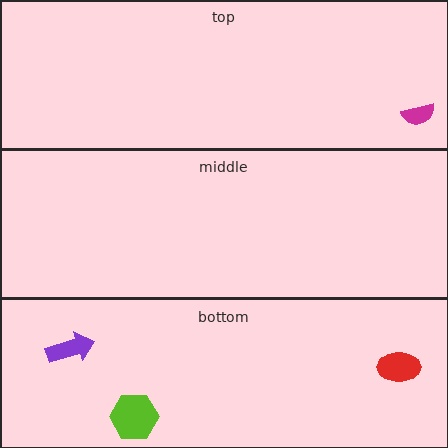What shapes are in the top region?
The magenta semicircle.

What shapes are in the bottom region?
The purple arrow, the red ellipse, the lime hexagon.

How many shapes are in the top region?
1.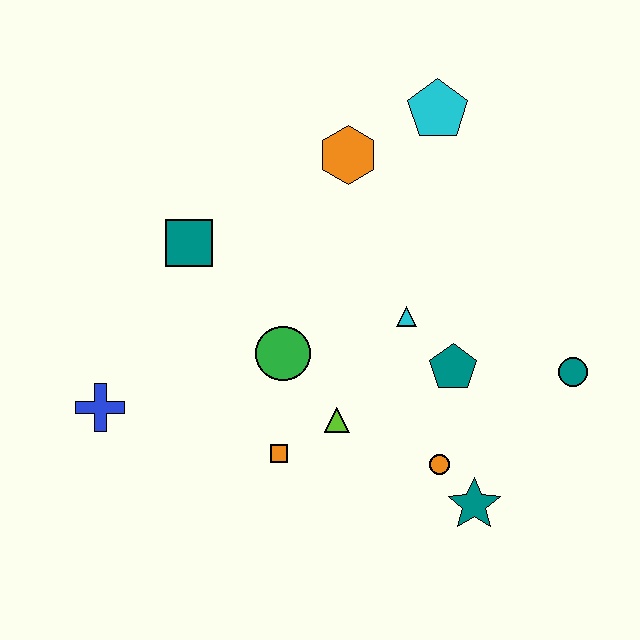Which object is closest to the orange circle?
The teal star is closest to the orange circle.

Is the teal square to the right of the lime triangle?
No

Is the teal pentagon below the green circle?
Yes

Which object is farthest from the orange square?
The cyan pentagon is farthest from the orange square.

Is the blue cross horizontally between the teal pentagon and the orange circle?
No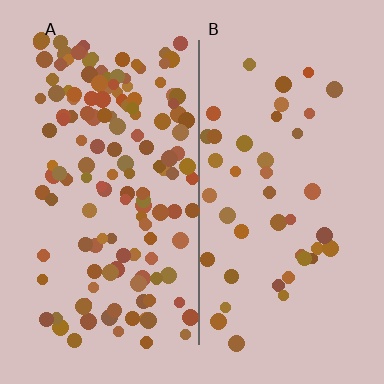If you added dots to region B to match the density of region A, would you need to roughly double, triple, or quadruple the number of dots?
Approximately triple.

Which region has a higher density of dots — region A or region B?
A (the left).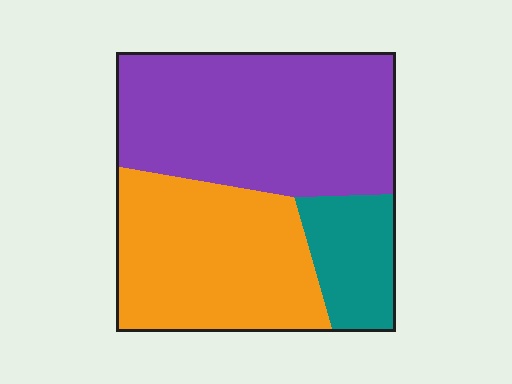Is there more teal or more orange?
Orange.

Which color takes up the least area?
Teal, at roughly 15%.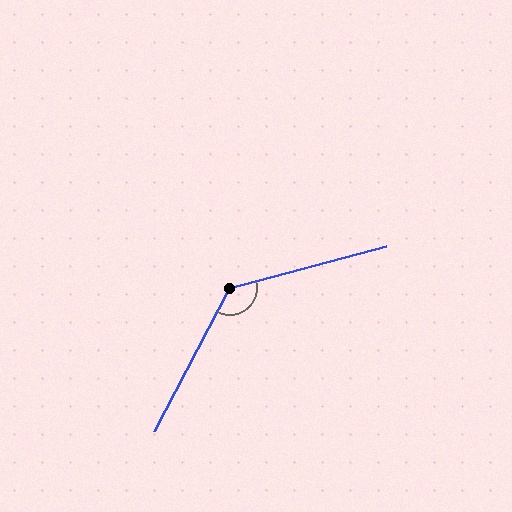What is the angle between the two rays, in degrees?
Approximately 133 degrees.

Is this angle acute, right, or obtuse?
It is obtuse.